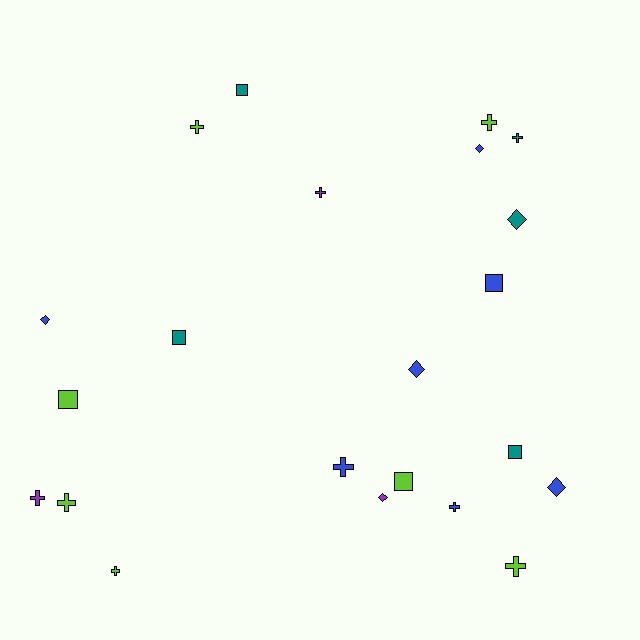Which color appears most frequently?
Lime, with 7 objects.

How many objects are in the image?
There are 22 objects.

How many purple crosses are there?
There are 2 purple crosses.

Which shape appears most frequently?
Cross, with 10 objects.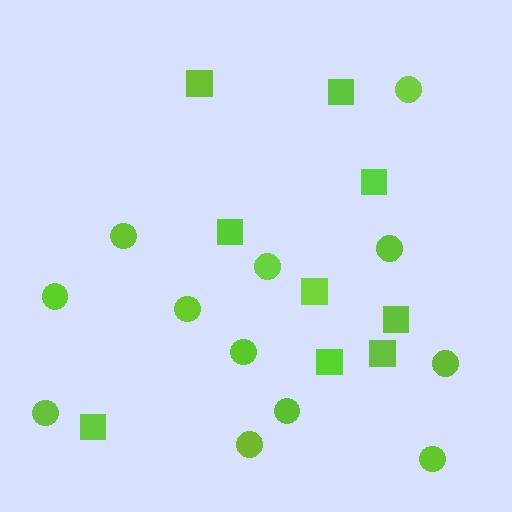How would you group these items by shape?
There are 2 groups: one group of squares (9) and one group of circles (12).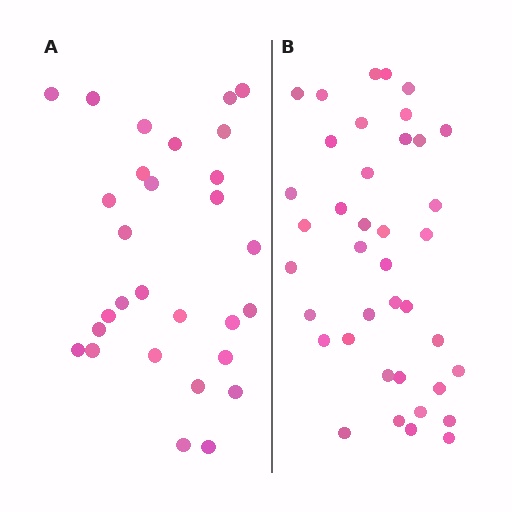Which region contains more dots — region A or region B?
Region B (the right region) has more dots.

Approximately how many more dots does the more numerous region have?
Region B has roughly 10 or so more dots than region A.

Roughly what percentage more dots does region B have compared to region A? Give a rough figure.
About 35% more.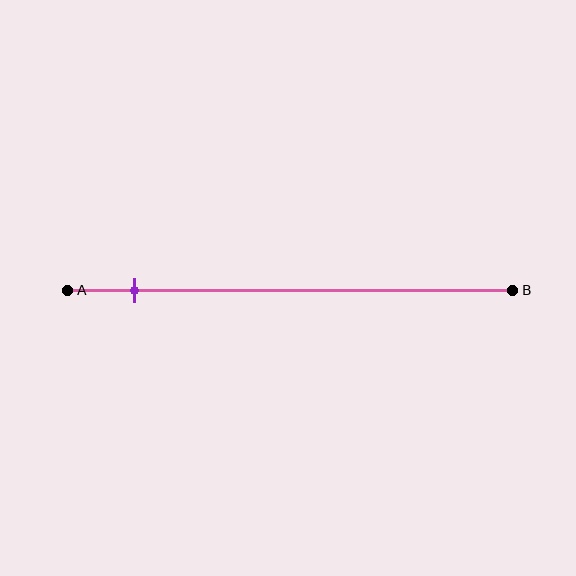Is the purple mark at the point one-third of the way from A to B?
No, the mark is at about 15% from A, not at the 33% one-third point.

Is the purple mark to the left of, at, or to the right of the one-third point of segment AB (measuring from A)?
The purple mark is to the left of the one-third point of segment AB.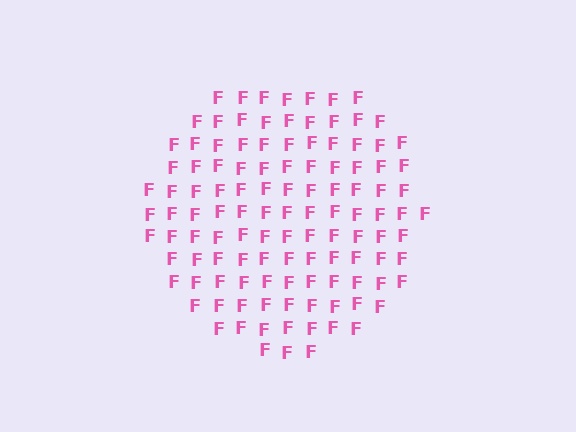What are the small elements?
The small elements are letter F's.